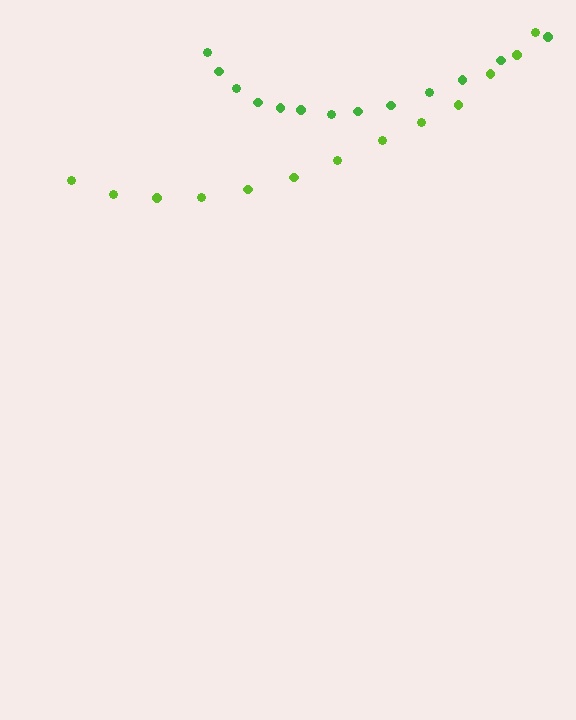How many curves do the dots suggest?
There are 2 distinct paths.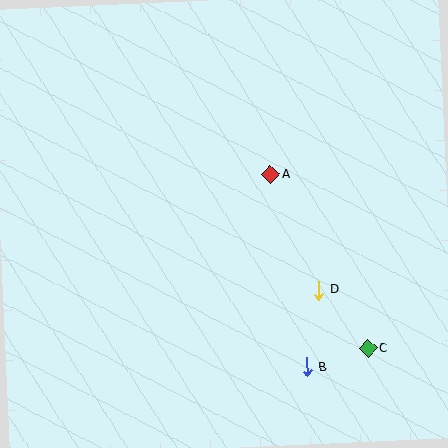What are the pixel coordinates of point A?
Point A is at (270, 175).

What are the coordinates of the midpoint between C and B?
The midpoint between C and B is at (338, 358).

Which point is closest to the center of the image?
Point A at (270, 175) is closest to the center.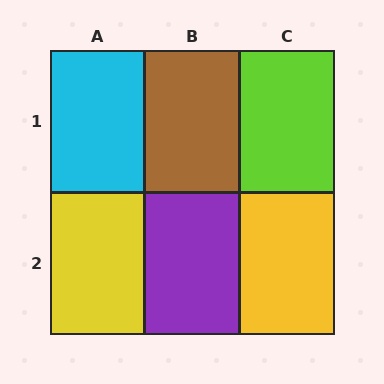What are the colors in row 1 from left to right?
Cyan, brown, lime.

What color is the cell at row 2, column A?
Yellow.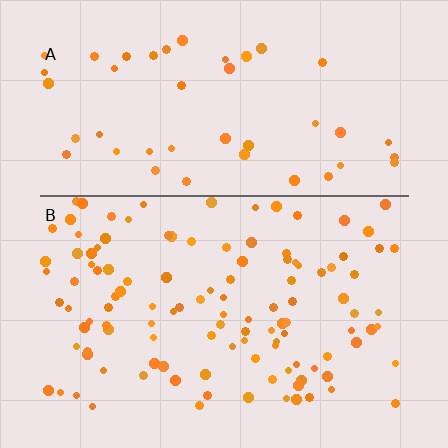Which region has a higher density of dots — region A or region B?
B (the bottom).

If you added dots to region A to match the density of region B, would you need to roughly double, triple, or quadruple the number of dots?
Approximately double.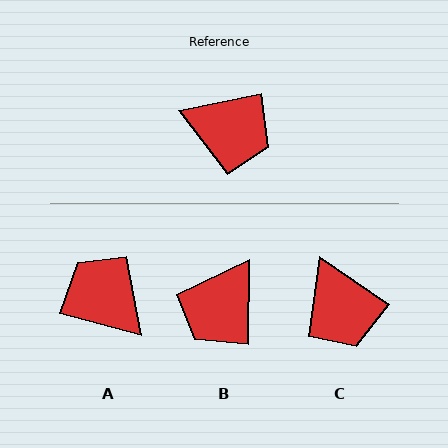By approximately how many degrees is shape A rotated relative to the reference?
Approximately 153 degrees counter-clockwise.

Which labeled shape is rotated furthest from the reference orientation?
A, about 153 degrees away.